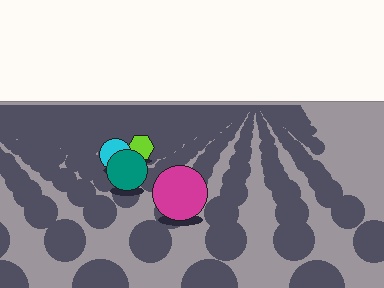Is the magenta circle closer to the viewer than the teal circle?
Yes. The magenta circle is closer — you can tell from the texture gradient: the ground texture is coarser near it.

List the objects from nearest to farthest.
From nearest to farthest: the magenta circle, the teal circle, the cyan circle, the lime hexagon.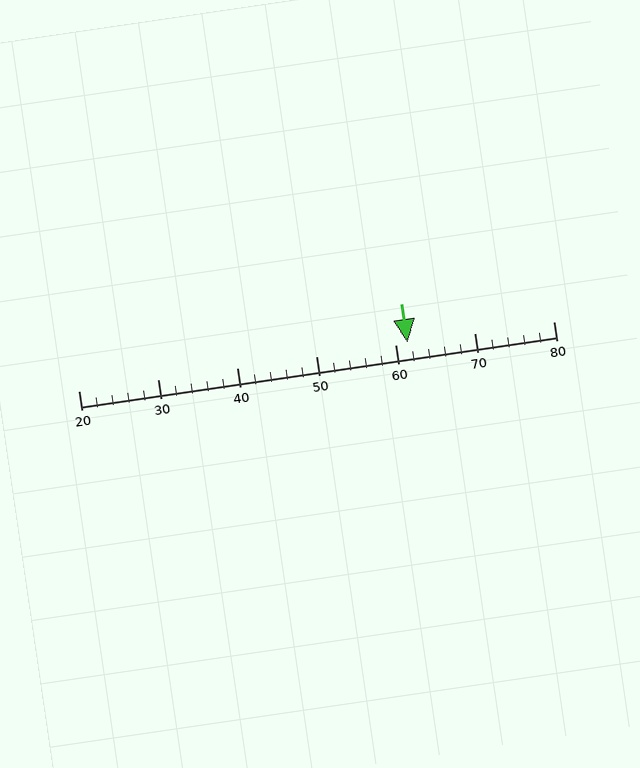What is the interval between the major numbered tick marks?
The major tick marks are spaced 10 units apart.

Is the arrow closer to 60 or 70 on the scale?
The arrow is closer to 60.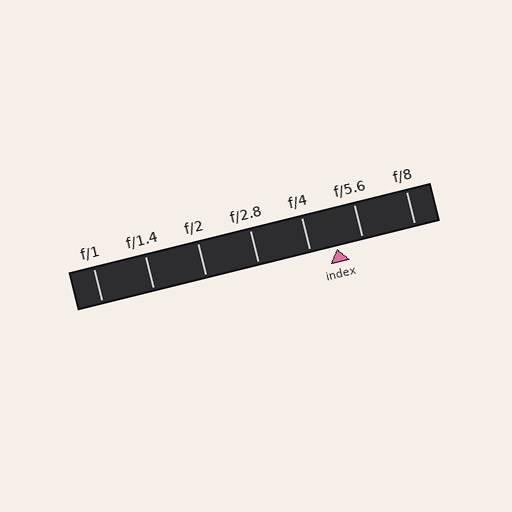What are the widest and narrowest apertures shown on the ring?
The widest aperture shown is f/1 and the narrowest is f/8.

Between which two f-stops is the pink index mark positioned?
The index mark is between f/4 and f/5.6.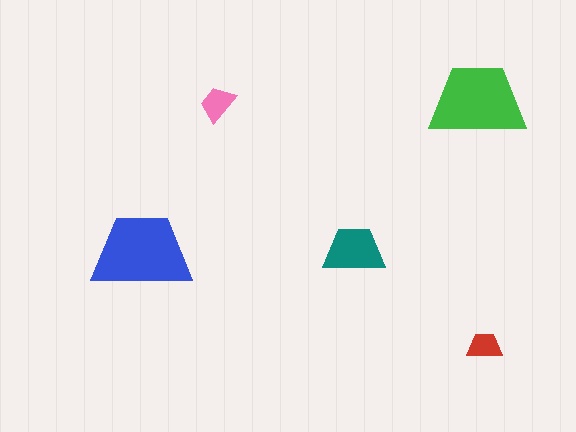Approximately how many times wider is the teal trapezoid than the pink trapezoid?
About 1.5 times wider.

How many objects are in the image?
There are 5 objects in the image.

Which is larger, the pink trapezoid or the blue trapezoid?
The blue one.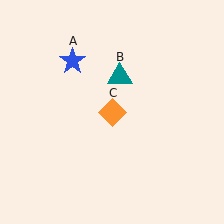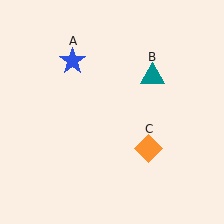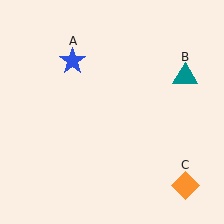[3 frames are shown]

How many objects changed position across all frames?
2 objects changed position: teal triangle (object B), orange diamond (object C).